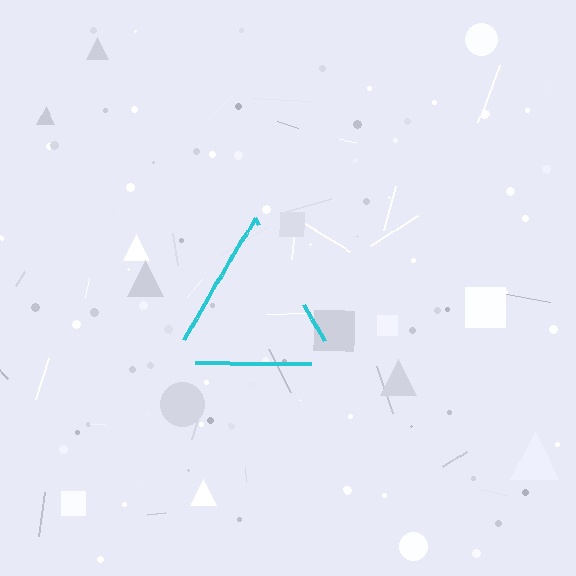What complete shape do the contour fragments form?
The contour fragments form a triangle.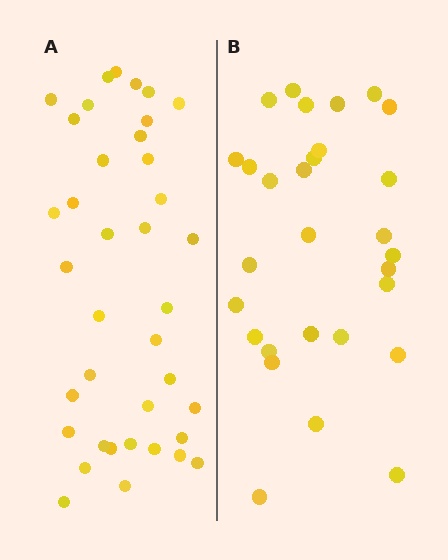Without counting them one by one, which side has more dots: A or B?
Region A (the left region) has more dots.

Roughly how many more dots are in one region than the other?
Region A has roughly 8 or so more dots than region B.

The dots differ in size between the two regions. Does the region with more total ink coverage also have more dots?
No. Region B has more total ink coverage because its dots are larger, but region A actually contains more individual dots. Total area can be misleading — the number of items is what matters here.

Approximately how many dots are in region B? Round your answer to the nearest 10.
About 30 dots. (The exact count is 29, which rounds to 30.)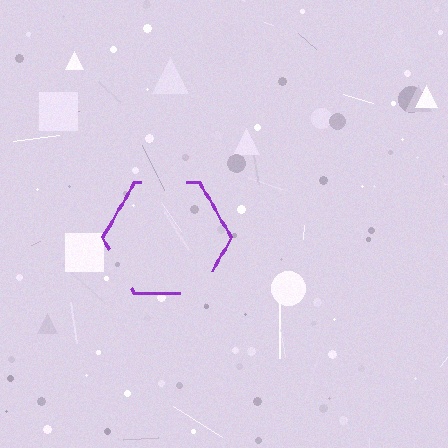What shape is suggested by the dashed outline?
The dashed outline suggests a hexagon.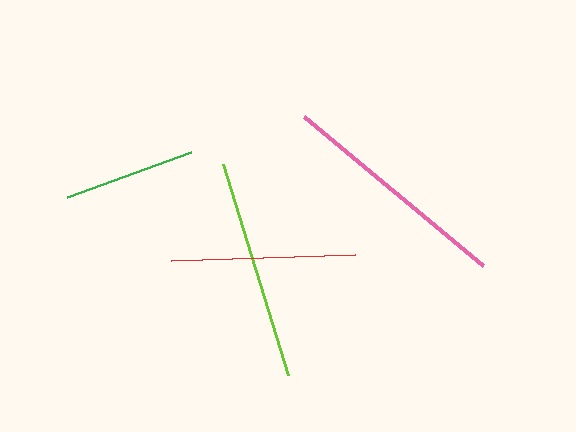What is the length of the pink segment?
The pink segment is approximately 233 pixels long.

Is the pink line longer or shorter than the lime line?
The pink line is longer than the lime line.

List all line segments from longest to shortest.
From longest to shortest: pink, lime, red, green.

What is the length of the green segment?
The green segment is approximately 132 pixels long.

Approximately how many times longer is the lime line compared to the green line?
The lime line is approximately 1.7 times the length of the green line.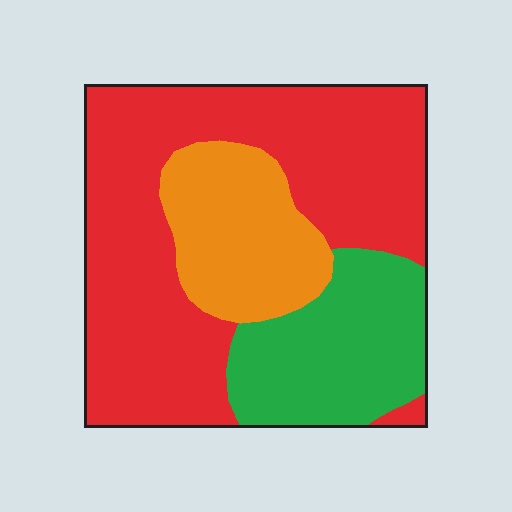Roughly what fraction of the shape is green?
Green takes up about one quarter (1/4) of the shape.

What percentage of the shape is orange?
Orange takes up about one fifth (1/5) of the shape.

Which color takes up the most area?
Red, at roughly 55%.